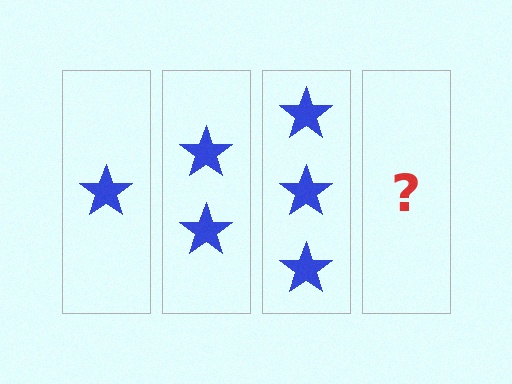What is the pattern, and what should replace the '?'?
The pattern is that each step adds one more star. The '?' should be 4 stars.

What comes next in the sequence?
The next element should be 4 stars.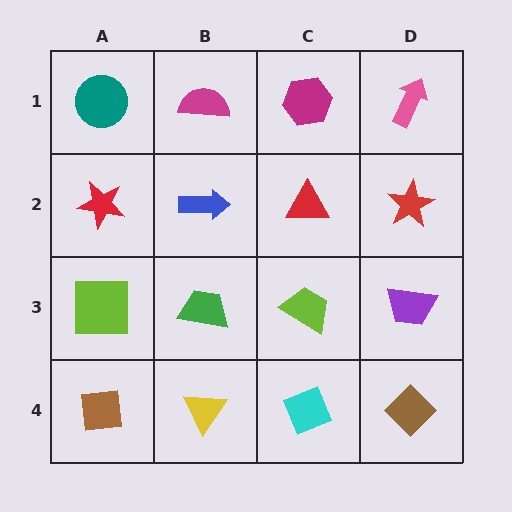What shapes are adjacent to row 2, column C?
A magenta hexagon (row 1, column C), a lime trapezoid (row 3, column C), a blue arrow (row 2, column B), a red star (row 2, column D).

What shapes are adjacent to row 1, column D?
A red star (row 2, column D), a magenta hexagon (row 1, column C).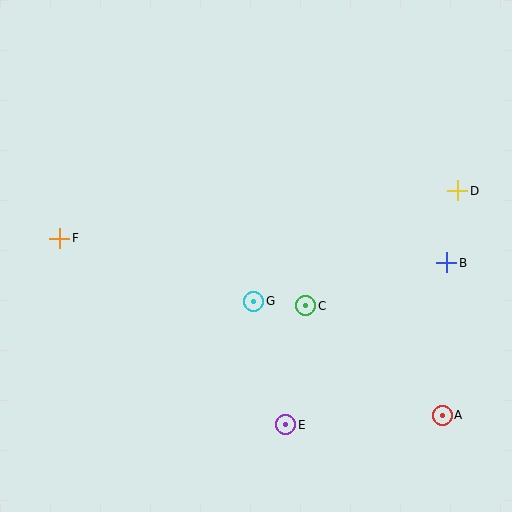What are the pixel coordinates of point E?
Point E is at (286, 425).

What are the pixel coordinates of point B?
Point B is at (447, 263).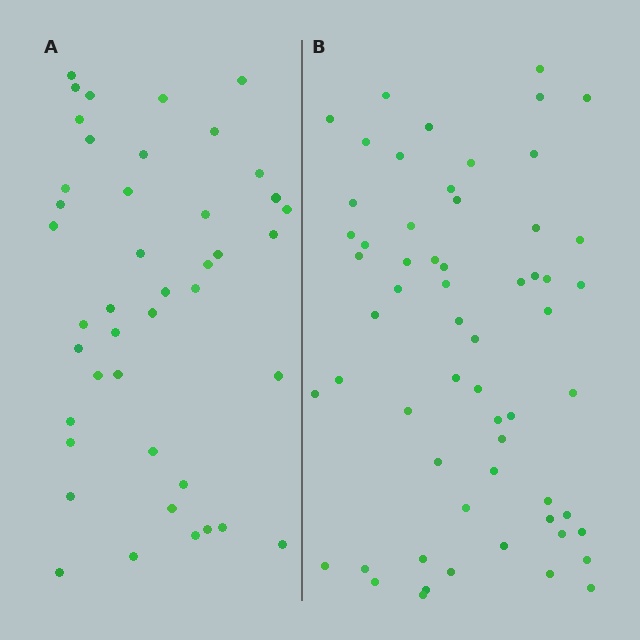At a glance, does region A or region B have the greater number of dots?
Region B (the right region) has more dots.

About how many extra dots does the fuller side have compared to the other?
Region B has approximately 15 more dots than region A.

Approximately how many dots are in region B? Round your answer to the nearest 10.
About 60 dots.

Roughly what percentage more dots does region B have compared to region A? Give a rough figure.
About 40% more.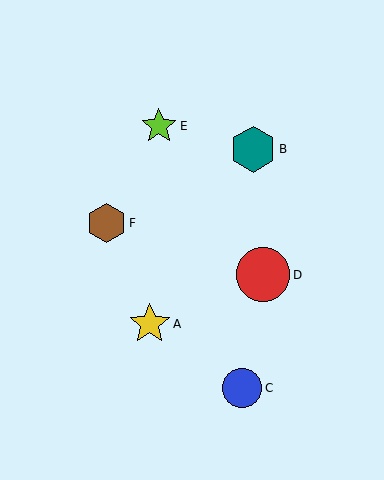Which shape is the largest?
The red circle (labeled D) is the largest.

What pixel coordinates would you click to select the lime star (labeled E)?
Click at (159, 126) to select the lime star E.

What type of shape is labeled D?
Shape D is a red circle.